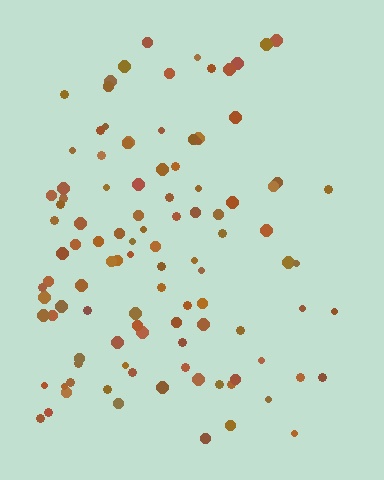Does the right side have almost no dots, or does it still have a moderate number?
Still a moderate number, just noticeably fewer than the left.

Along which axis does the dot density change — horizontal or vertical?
Horizontal.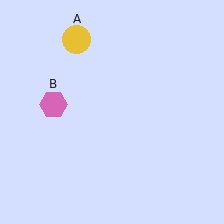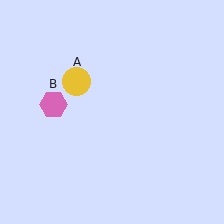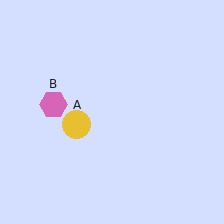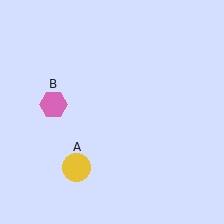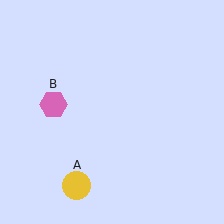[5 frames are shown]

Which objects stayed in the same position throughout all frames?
Pink hexagon (object B) remained stationary.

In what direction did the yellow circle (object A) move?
The yellow circle (object A) moved down.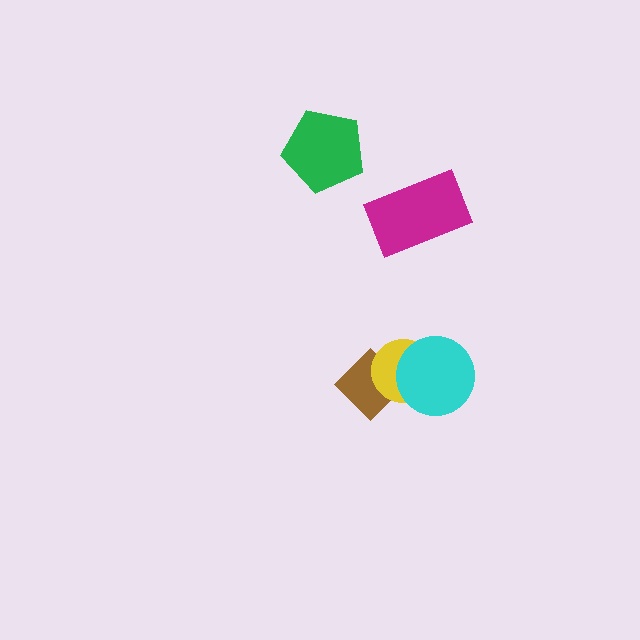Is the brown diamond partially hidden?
Yes, it is partially covered by another shape.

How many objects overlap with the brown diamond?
1 object overlaps with the brown diamond.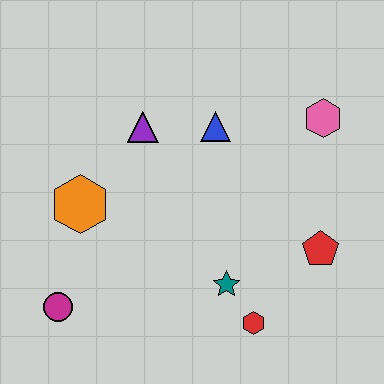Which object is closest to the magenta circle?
The orange hexagon is closest to the magenta circle.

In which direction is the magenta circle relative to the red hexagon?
The magenta circle is to the left of the red hexagon.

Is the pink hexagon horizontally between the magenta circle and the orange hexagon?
No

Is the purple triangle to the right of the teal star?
No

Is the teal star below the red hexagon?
No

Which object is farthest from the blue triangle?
The magenta circle is farthest from the blue triangle.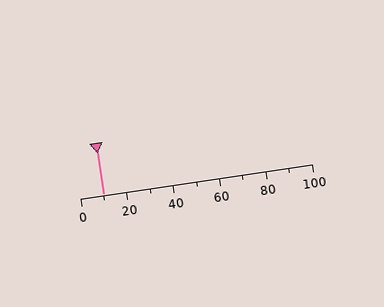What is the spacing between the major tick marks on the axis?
The major ticks are spaced 20 apart.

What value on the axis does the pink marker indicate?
The marker indicates approximately 10.